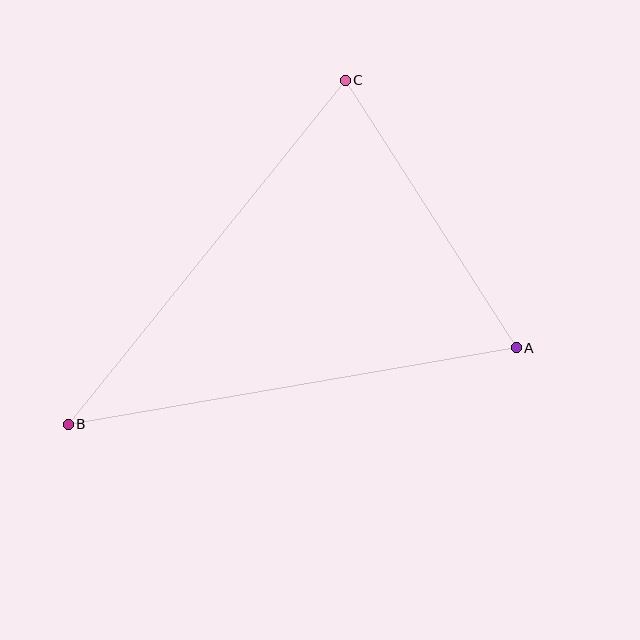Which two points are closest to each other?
Points A and C are closest to each other.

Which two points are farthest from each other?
Points A and B are farthest from each other.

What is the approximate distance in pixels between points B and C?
The distance between B and C is approximately 442 pixels.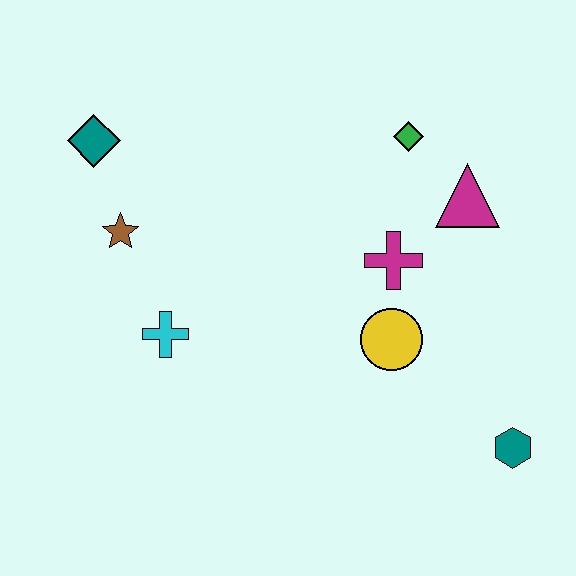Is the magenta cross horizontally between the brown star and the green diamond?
Yes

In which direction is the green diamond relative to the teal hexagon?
The green diamond is above the teal hexagon.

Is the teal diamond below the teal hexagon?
No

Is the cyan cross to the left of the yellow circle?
Yes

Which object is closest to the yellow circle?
The magenta cross is closest to the yellow circle.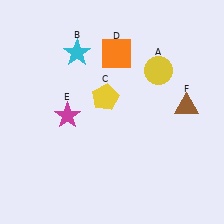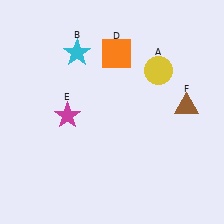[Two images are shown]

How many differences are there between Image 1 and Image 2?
There is 1 difference between the two images.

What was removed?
The yellow pentagon (C) was removed in Image 2.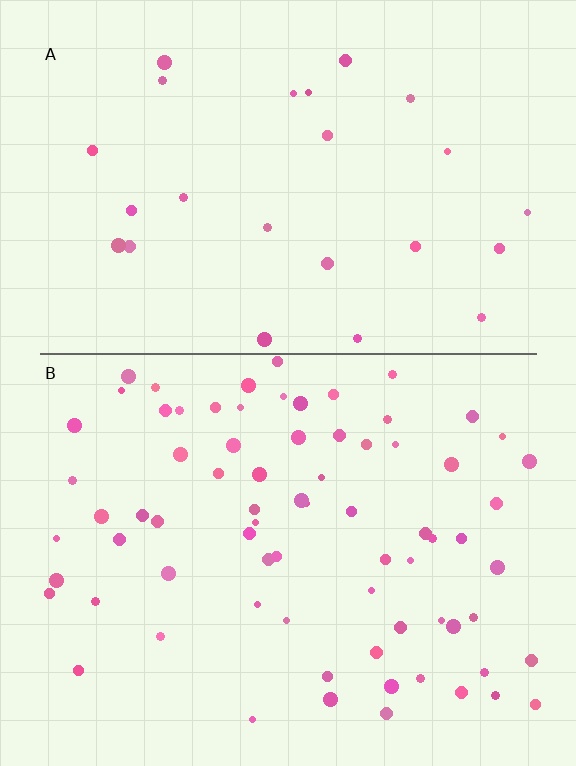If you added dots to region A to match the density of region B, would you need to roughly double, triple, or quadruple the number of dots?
Approximately triple.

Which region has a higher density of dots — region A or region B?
B (the bottom).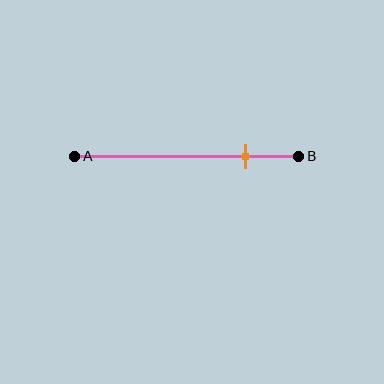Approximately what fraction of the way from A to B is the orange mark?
The orange mark is approximately 75% of the way from A to B.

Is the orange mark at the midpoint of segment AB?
No, the mark is at about 75% from A, not at the 50% midpoint.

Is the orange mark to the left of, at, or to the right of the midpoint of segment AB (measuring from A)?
The orange mark is to the right of the midpoint of segment AB.